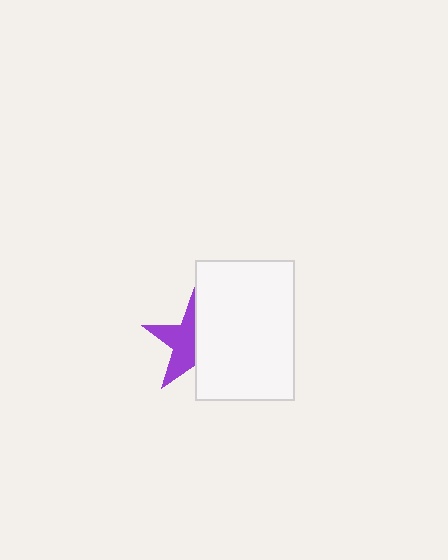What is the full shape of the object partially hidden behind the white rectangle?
The partially hidden object is a purple star.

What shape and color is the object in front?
The object in front is a white rectangle.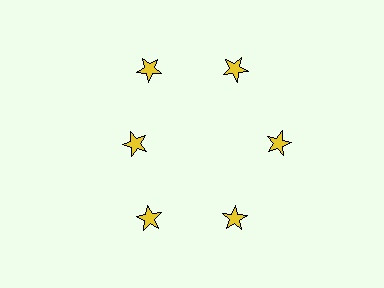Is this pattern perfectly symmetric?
No. The 6 yellow stars are arranged in a ring, but one element near the 9 o'clock position is pulled inward toward the center, breaking the 6-fold rotational symmetry.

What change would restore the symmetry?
The symmetry would be restored by moving it outward, back onto the ring so that all 6 stars sit at equal angles and equal distance from the center.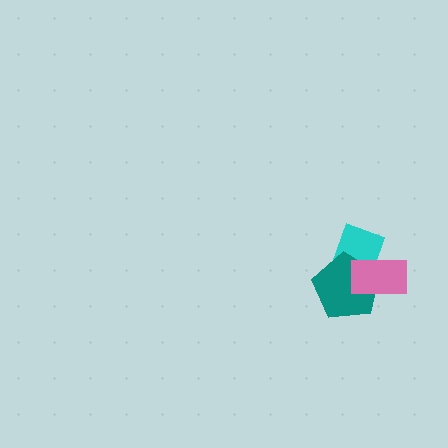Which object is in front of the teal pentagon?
The pink rectangle is in front of the teal pentagon.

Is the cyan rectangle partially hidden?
Yes, it is partially covered by another shape.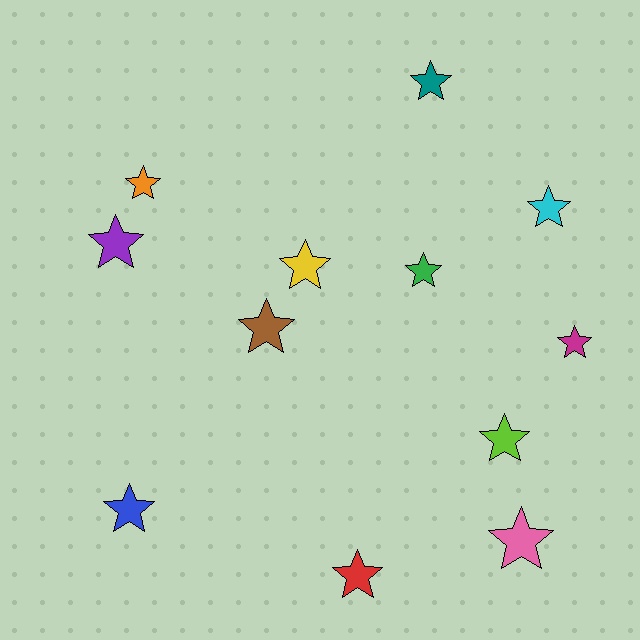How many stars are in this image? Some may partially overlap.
There are 12 stars.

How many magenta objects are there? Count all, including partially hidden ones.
There is 1 magenta object.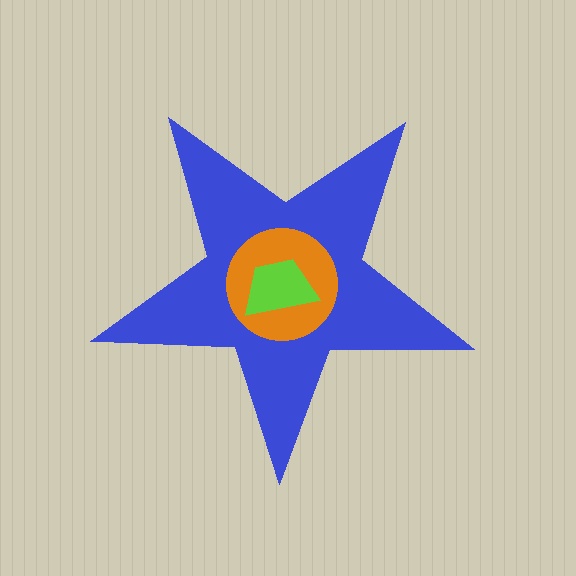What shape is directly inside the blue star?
The orange circle.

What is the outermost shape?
The blue star.